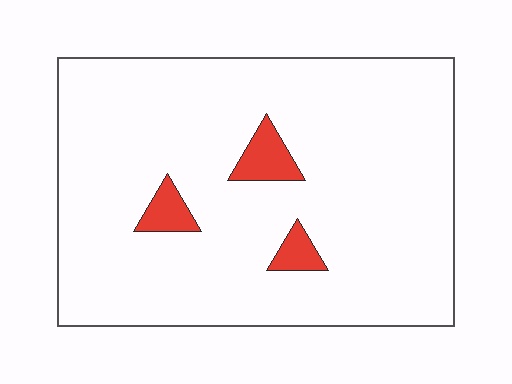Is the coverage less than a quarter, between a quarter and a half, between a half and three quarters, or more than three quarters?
Less than a quarter.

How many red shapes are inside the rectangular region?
3.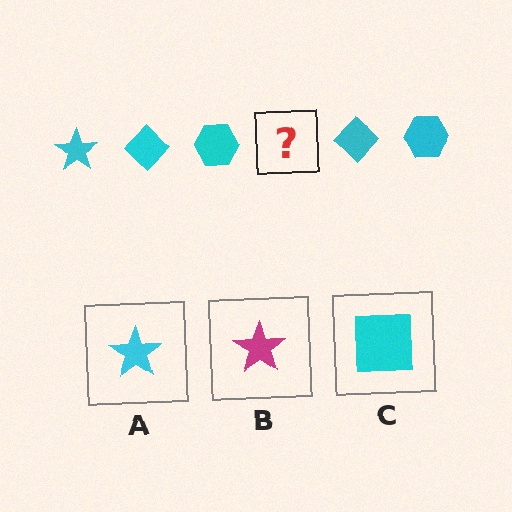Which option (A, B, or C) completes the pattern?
A.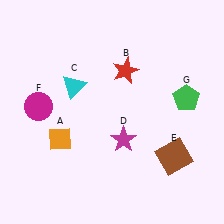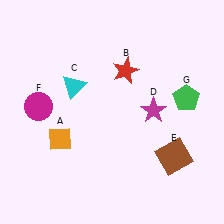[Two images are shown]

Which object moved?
The magenta star (D) moved right.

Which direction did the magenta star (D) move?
The magenta star (D) moved right.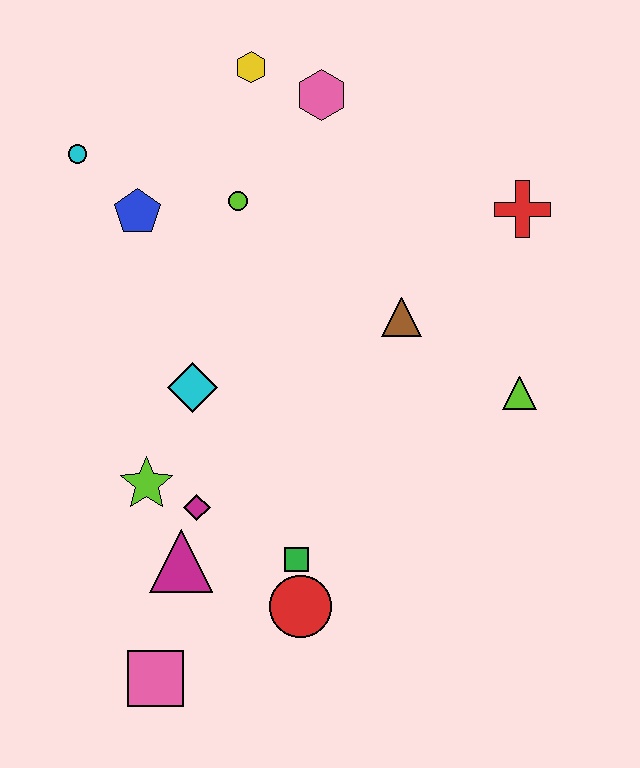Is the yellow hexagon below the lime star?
No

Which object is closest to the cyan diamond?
The lime star is closest to the cyan diamond.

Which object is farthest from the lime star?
The red cross is farthest from the lime star.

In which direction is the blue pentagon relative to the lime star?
The blue pentagon is above the lime star.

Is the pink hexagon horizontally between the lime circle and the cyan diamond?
No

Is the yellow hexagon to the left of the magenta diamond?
No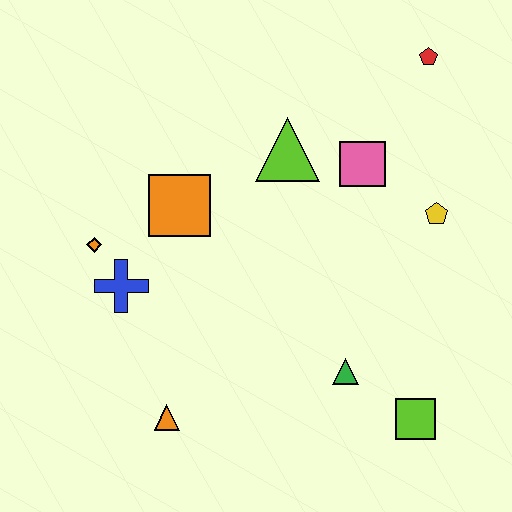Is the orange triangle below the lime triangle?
Yes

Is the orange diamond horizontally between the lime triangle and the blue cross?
No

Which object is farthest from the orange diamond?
The red pentagon is farthest from the orange diamond.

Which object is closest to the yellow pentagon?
The pink square is closest to the yellow pentagon.